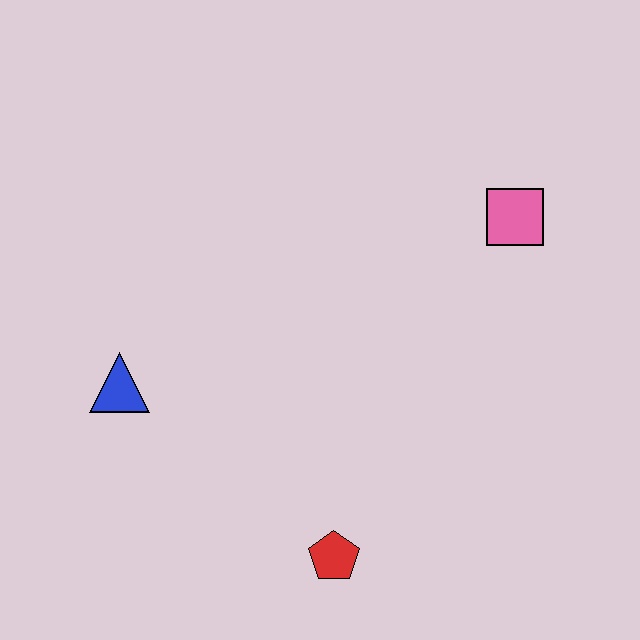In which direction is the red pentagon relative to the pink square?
The red pentagon is below the pink square.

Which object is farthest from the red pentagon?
The pink square is farthest from the red pentagon.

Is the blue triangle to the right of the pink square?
No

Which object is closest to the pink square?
The red pentagon is closest to the pink square.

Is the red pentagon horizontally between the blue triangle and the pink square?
Yes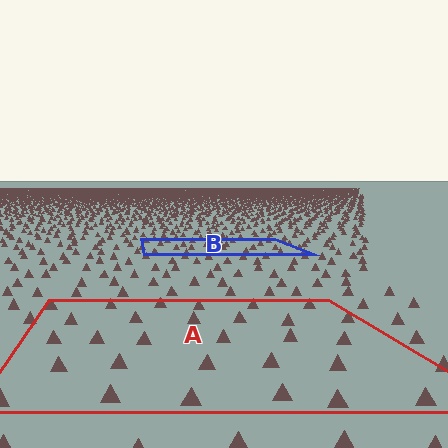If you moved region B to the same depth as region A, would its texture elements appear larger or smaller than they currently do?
They would appear larger. At a closer depth, the same texture elements are projected at a bigger on-screen size.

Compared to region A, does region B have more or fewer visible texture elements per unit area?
Region B has more texture elements per unit area — they are packed more densely because it is farther away.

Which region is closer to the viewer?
Region A is closer. The texture elements there are larger and more spread out.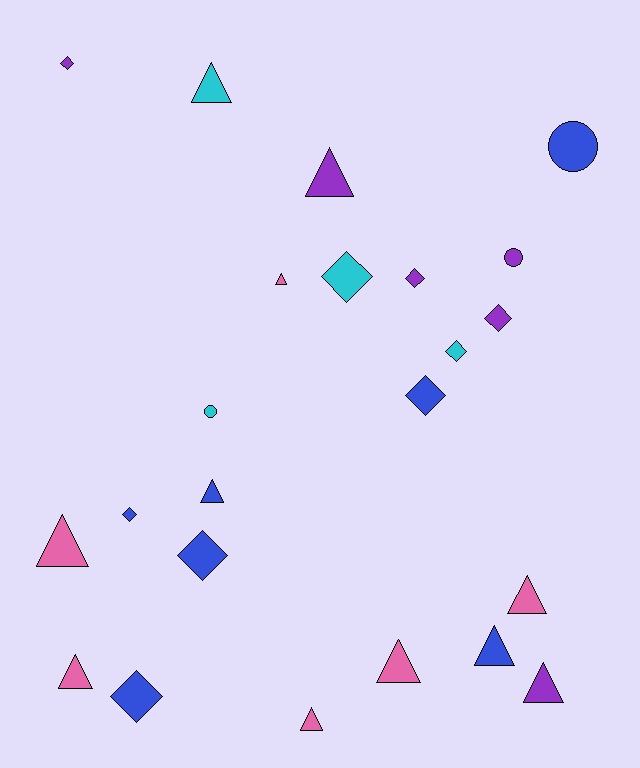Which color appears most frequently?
Blue, with 7 objects.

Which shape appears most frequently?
Triangle, with 11 objects.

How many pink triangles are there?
There are 6 pink triangles.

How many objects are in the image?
There are 23 objects.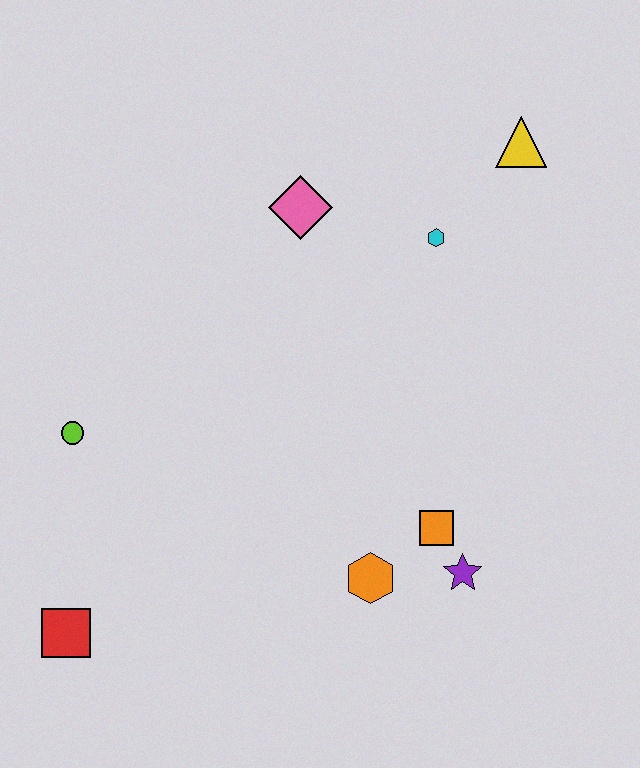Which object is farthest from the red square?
The yellow triangle is farthest from the red square.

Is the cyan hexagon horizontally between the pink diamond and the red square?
No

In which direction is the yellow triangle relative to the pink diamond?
The yellow triangle is to the right of the pink diamond.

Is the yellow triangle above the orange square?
Yes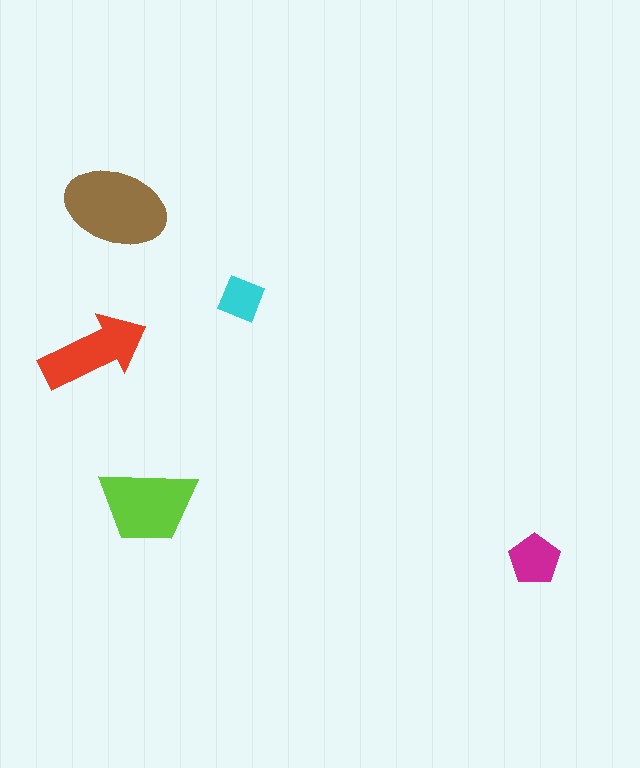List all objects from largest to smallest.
The brown ellipse, the lime trapezoid, the red arrow, the magenta pentagon, the cyan square.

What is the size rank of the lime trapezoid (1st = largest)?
2nd.